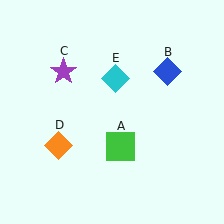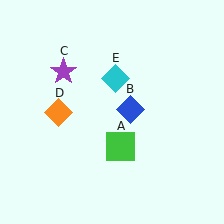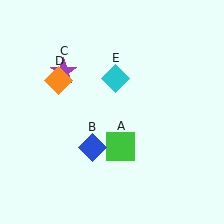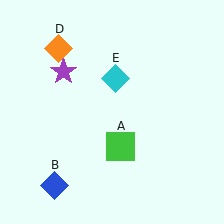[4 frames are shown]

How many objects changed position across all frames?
2 objects changed position: blue diamond (object B), orange diamond (object D).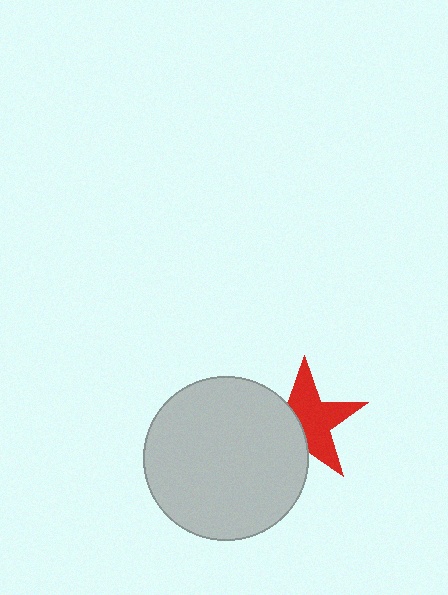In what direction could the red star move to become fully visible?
The red star could move right. That would shift it out from behind the light gray circle entirely.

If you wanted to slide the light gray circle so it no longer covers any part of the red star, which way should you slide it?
Slide it left — that is the most direct way to separate the two shapes.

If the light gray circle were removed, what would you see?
You would see the complete red star.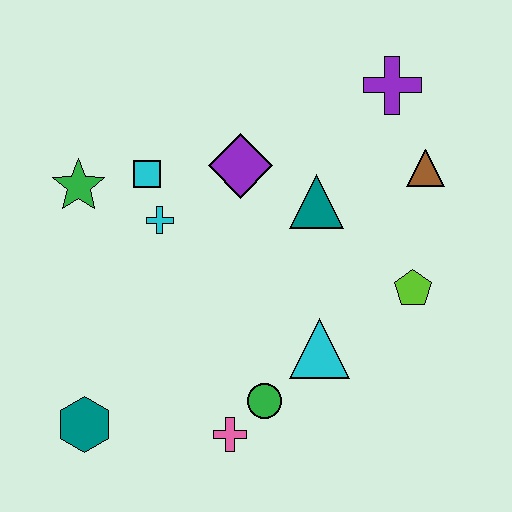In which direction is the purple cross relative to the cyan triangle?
The purple cross is above the cyan triangle.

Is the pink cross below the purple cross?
Yes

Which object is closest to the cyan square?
The cyan cross is closest to the cyan square.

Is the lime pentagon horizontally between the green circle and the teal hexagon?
No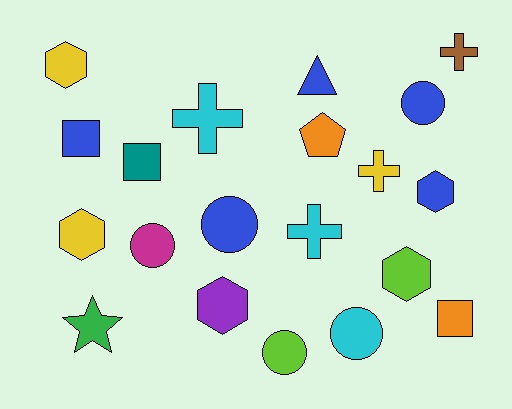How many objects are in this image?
There are 20 objects.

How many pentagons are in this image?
There is 1 pentagon.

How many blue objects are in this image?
There are 5 blue objects.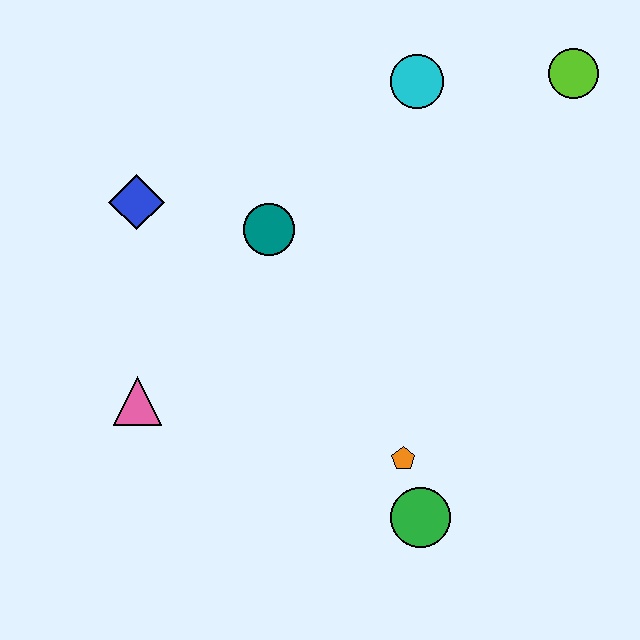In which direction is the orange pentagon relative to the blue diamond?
The orange pentagon is to the right of the blue diamond.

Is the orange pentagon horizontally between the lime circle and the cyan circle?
No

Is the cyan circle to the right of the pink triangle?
Yes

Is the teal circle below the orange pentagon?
No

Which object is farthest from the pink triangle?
The lime circle is farthest from the pink triangle.